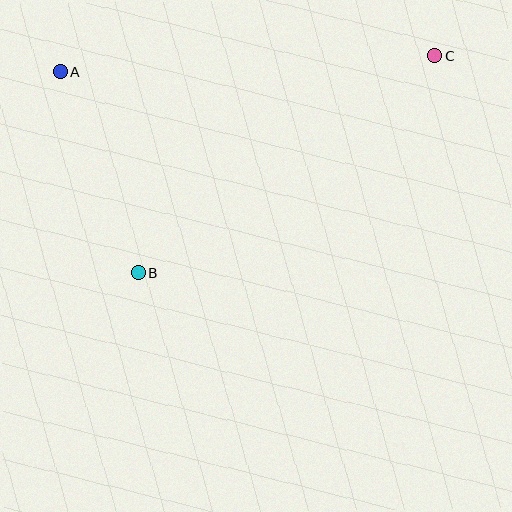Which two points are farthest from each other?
Points A and C are farthest from each other.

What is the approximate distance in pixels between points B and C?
The distance between B and C is approximately 367 pixels.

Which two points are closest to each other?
Points A and B are closest to each other.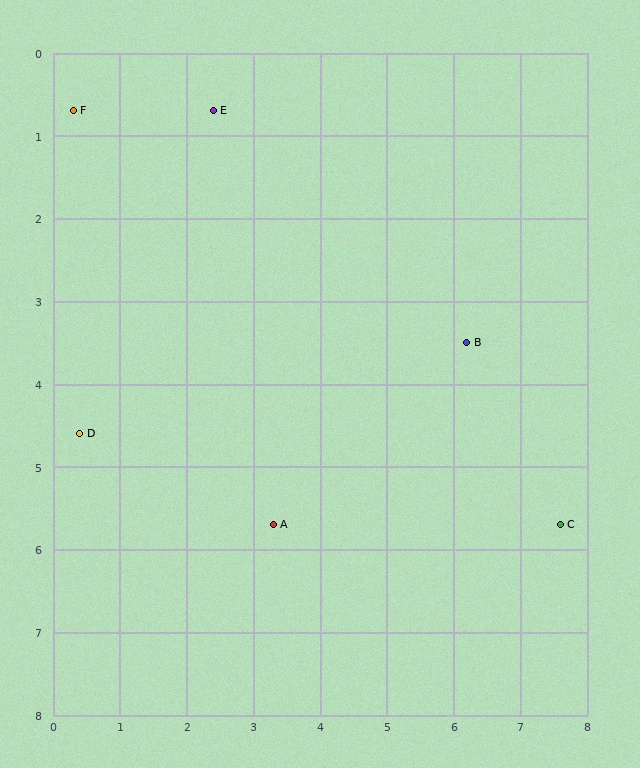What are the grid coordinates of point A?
Point A is at approximately (3.3, 5.7).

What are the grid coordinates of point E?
Point E is at approximately (2.4, 0.7).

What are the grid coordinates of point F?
Point F is at approximately (0.3, 0.7).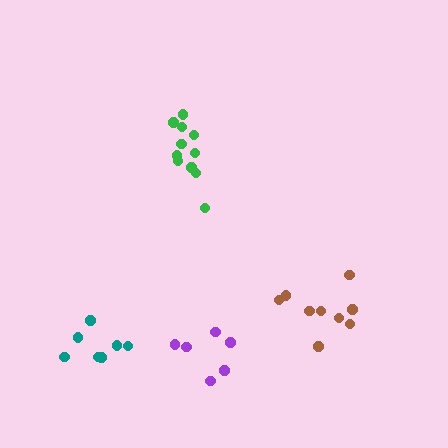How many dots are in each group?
Group 1: 7 dots, Group 2: 11 dots, Group 3: 9 dots, Group 4: 6 dots (33 total).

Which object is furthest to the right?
The brown cluster is rightmost.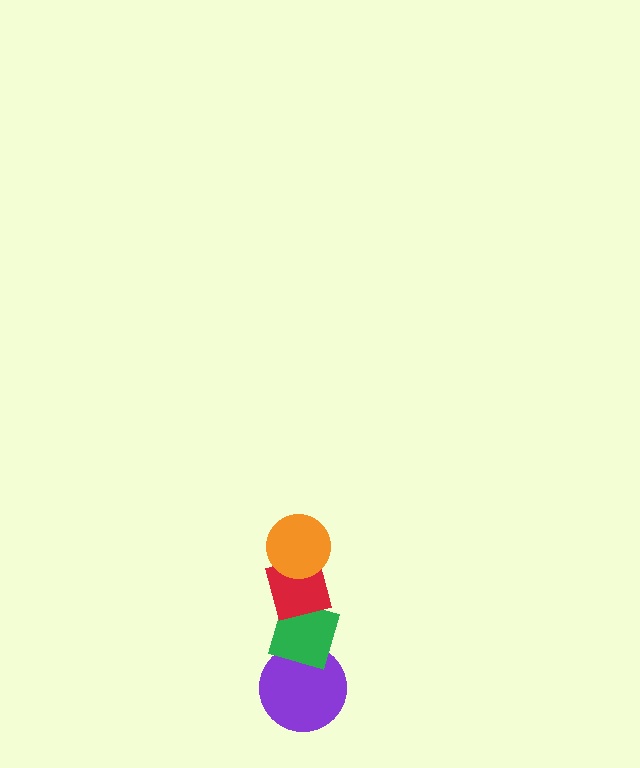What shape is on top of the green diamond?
The red square is on top of the green diamond.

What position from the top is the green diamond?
The green diamond is 3rd from the top.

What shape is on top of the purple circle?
The green diamond is on top of the purple circle.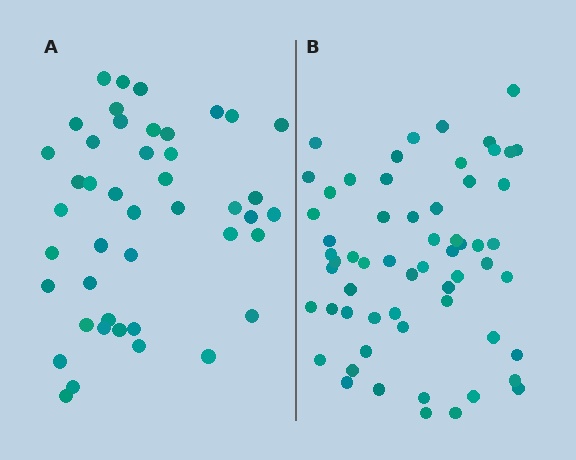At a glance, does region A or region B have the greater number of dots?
Region B (the right region) has more dots.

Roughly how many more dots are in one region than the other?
Region B has approximately 15 more dots than region A.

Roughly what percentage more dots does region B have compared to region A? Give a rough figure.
About 35% more.